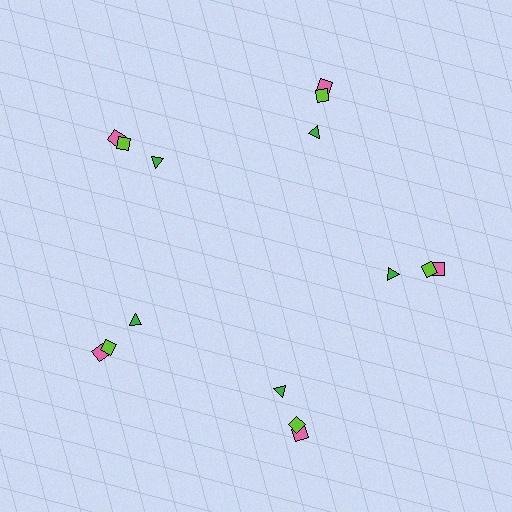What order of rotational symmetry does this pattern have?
This pattern has 5-fold rotational symmetry.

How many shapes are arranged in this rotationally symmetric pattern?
There are 15 shapes, arranged in 5 groups of 3.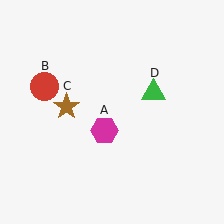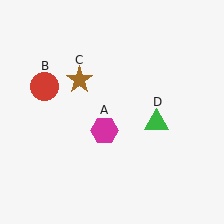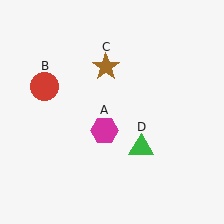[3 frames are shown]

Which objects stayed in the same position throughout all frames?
Magenta hexagon (object A) and red circle (object B) remained stationary.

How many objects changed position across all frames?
2 objects changed position: brown star (object C), green triangle (object D).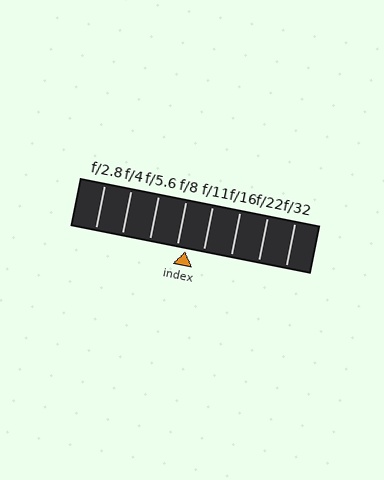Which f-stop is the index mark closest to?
The index mark is closest to f/8.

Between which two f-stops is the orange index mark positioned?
The index mark is between f/8 and f/11.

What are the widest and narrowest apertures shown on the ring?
The widest aperture shown is f/2.8 and the narrowest is f/32.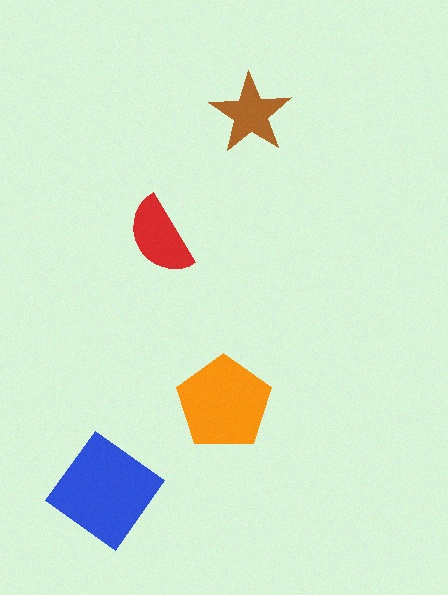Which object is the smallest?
The brown star.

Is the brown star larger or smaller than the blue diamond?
Smaller.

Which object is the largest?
The blue diamond.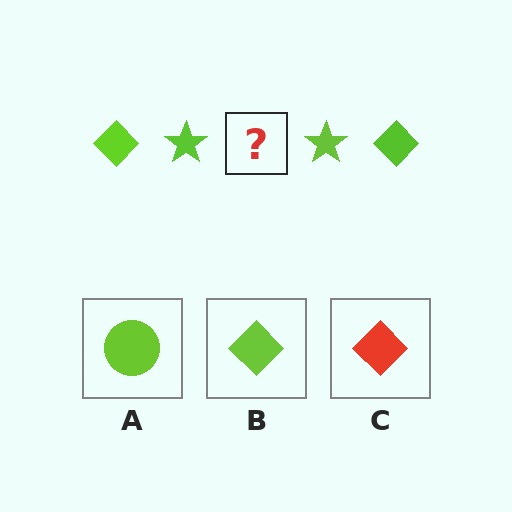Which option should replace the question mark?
Option B.